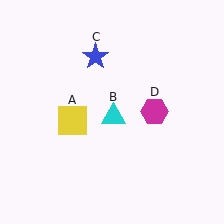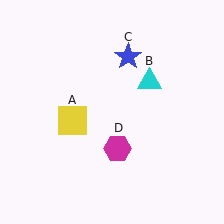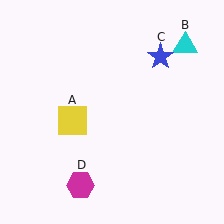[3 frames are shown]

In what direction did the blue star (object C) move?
The blue star (object C) moved right.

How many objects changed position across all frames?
3 objects changed position: cyan triangle (object B), blue star (object C), magenta hexagon (object D).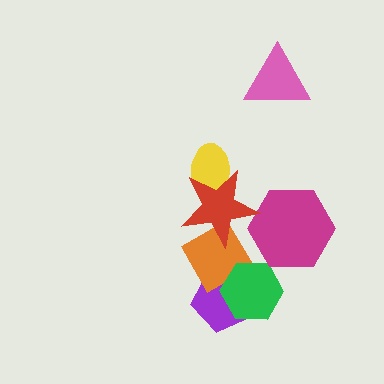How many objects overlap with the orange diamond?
3 objects overlap with the orange diamond.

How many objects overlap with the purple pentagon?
2 objects overlap with the purple pentagon.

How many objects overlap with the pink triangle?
0 objects overlap with the pink triangle.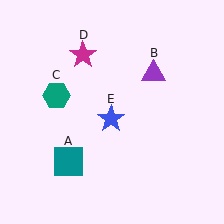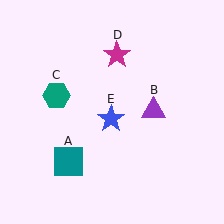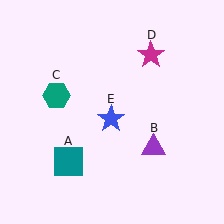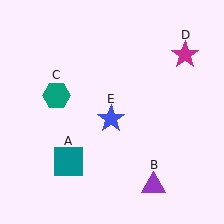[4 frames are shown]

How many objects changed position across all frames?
2 objects changed position: purple triangle (object B), magenta star (object D).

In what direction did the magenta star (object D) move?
The magenta star (object D) moved right.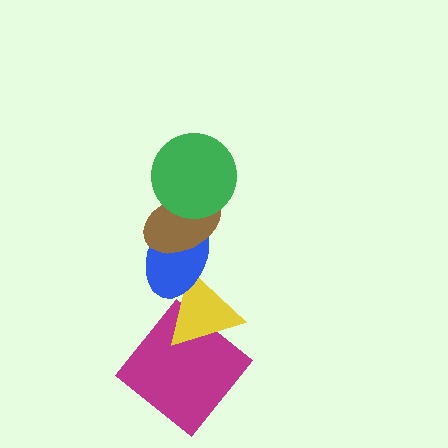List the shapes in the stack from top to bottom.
From top to bottom: the green circle, the brown ellipse, the blue ellipse, the yellow triangle, the magenta diamond.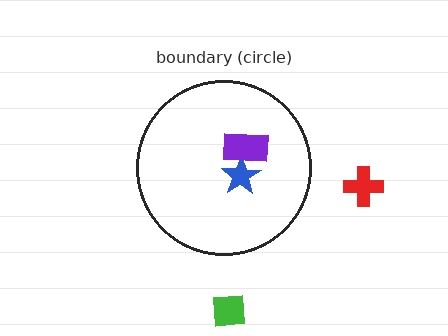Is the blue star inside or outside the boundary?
Inside.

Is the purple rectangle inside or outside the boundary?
Inside.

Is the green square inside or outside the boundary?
Outside.